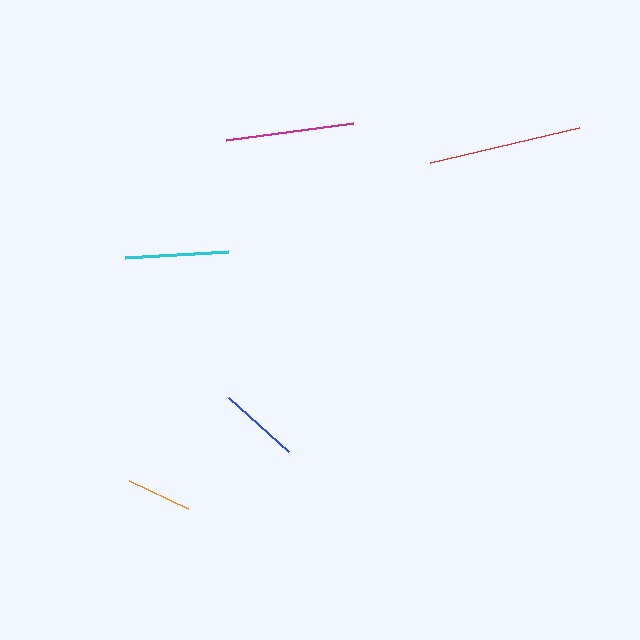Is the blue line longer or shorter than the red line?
The red line is longer than the blue line.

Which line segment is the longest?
The red line is the longest at approximately 154 pixels.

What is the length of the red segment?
The red segment is approximately 154 pixels long.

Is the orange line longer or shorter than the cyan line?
The cyan line is longer than the orange line.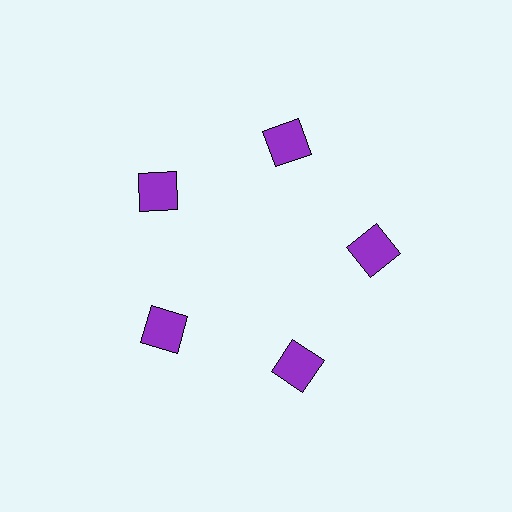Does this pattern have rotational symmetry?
Yes, this pattern has 5-fold rotational symmetry. It looks the same after rotating 72 degrees around the center.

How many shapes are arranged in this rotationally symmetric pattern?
There are 5 shapes, arranged in 5 groups of 1.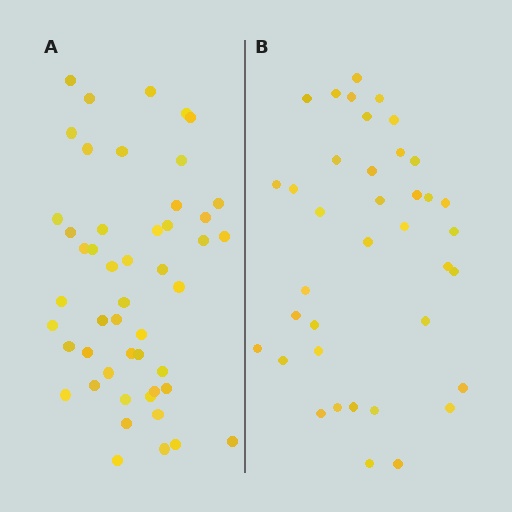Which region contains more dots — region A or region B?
Region A (the left region) has more dots.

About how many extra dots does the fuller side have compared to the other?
Region A has roughly 12 or so more dots than region B.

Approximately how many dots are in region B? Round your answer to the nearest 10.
About 40 dots. (The exact count is 38, which rounds to 40.)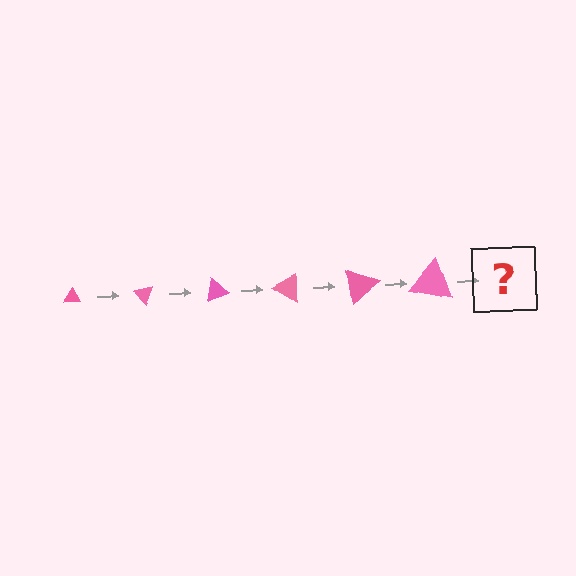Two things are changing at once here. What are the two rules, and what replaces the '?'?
The two rules are that the triangle grows larger each step and it rotates 50 degrees each step. The '?' should be a triangle, larger than the previous one and rotated 300 degrees from the start.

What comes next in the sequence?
The next element should be a triangle, larger than the previous one and rotated 300 degrees from the start.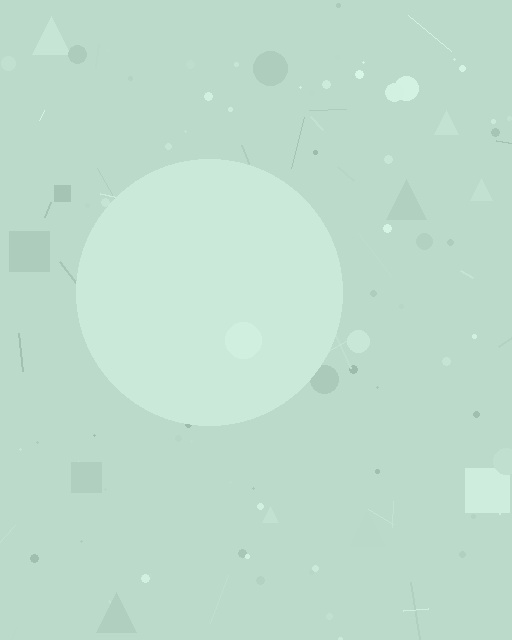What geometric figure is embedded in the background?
A circle is embedded in the background.